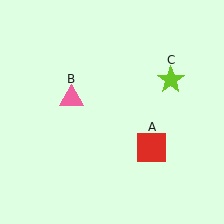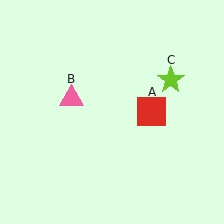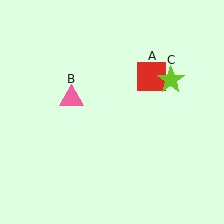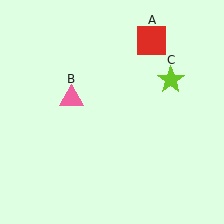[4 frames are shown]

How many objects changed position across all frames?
1 object changed position: red square (object A).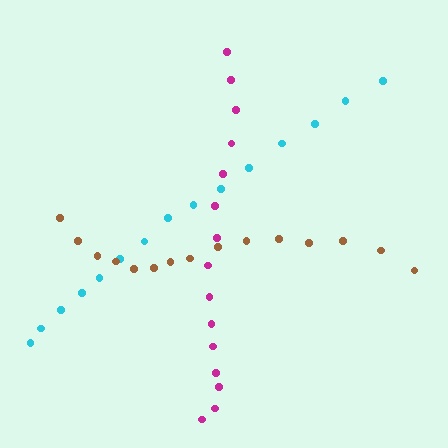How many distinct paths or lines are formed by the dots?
There are 3 distinct paths.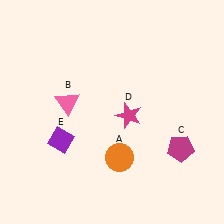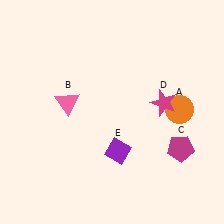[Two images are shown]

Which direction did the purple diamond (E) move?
The purple diamond (E) moved right.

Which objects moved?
The objects that moved are: the orange circle (A), the magenta star (D), the purple diamond (E).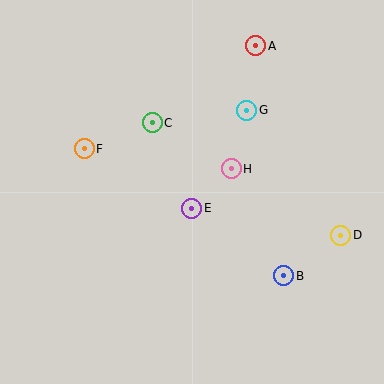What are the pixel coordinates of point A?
Point A is at (256, 46).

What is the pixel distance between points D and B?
The distance between D and B is 70 pixels.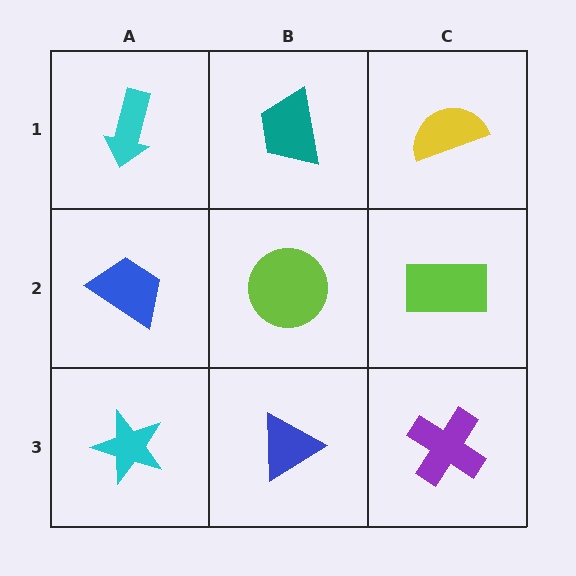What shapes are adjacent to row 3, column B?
A lime circle (row 2, column B), a cyan star (row 3, column A), a purple cross (row 3, column C).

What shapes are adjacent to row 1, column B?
A lime circle (row 2, column B), a cyan arrow (row 1, column A), a yellow semicircle (row 1, column C).